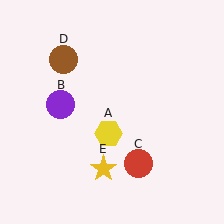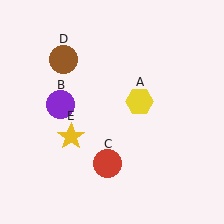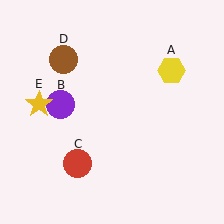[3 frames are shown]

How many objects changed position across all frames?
3 objects changed position: yellow hexagon (object A), red circle (object C), yellow star (object E).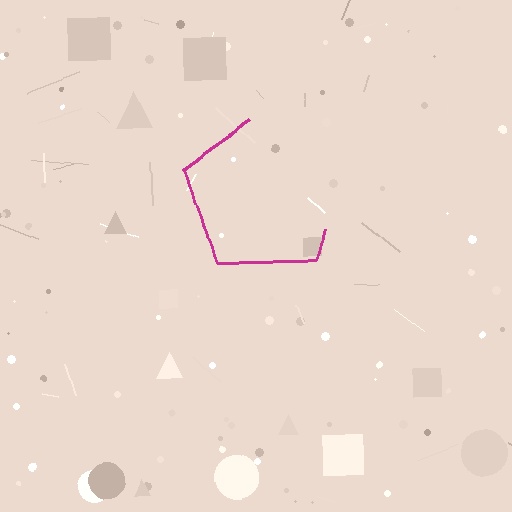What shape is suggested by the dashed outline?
The dashed outline suggests a pentagon.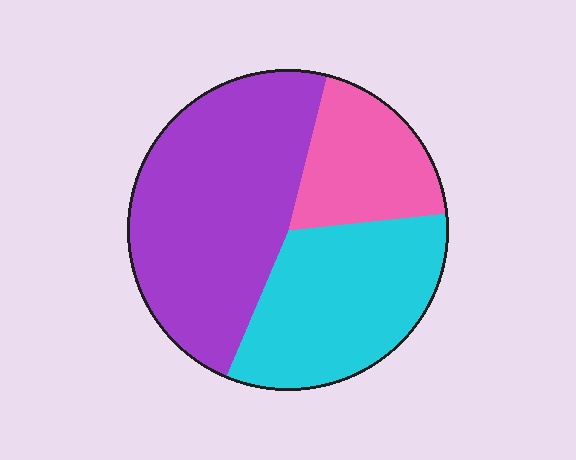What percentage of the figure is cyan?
Cyan covers 33% of the figure.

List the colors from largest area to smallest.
From largest to smallest: purple, cyan, pink.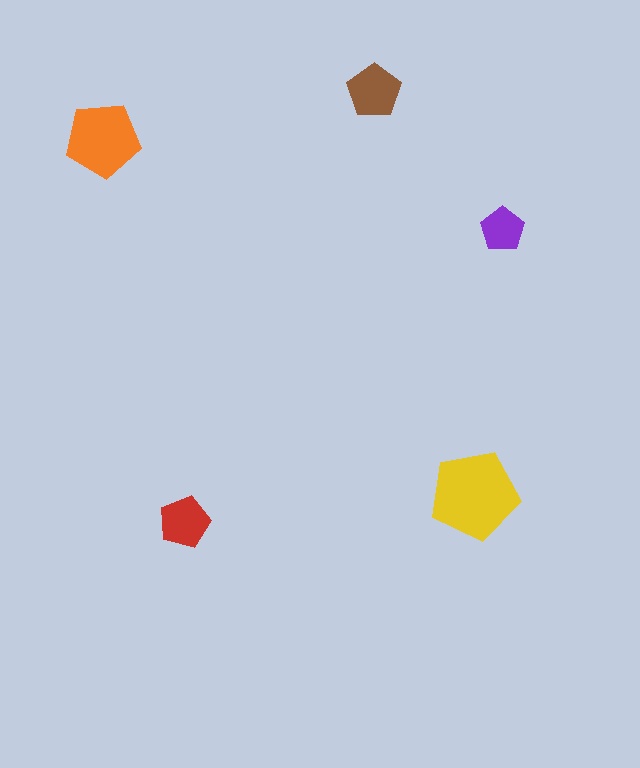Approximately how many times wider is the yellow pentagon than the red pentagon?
About 1.5 times wider.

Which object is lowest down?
The red pentagon is bottommost.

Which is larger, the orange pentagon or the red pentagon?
The orange one.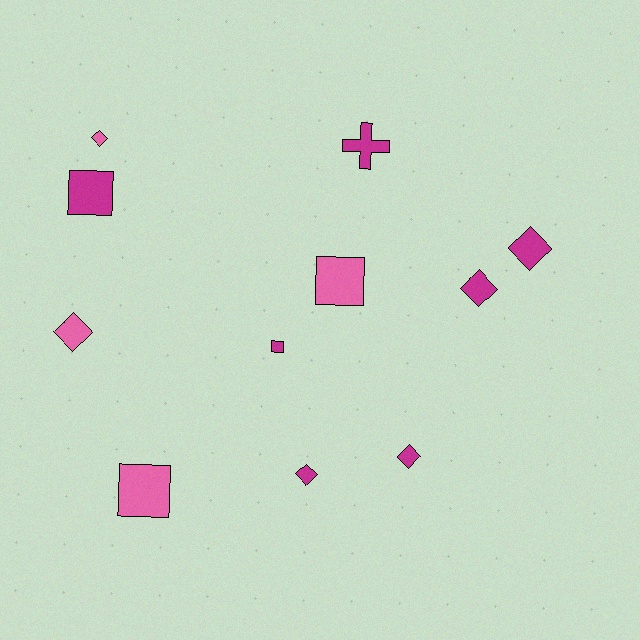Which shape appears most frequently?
Diamond, with 6 objects.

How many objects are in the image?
There are 11 objects.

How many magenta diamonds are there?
There are 4 magenta diamonds.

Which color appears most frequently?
Magenta, with 7 objects.